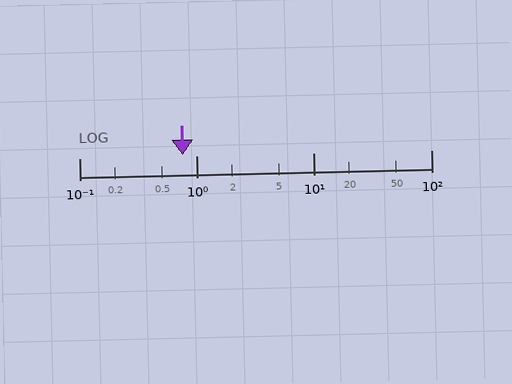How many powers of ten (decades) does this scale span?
The scale spans 3 decades, from 0.1 to 100.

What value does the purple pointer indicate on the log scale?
The pointer indicates approximately 0.76.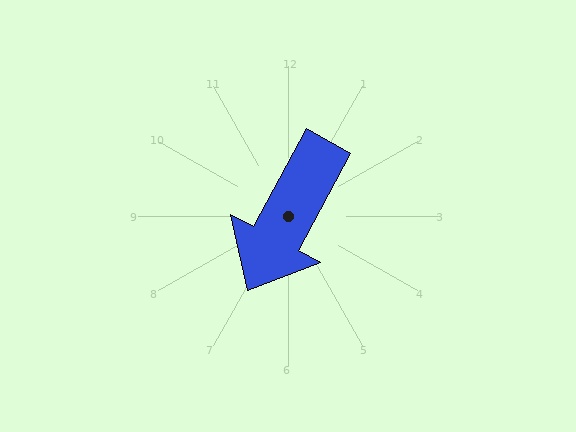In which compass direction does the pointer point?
Southwest.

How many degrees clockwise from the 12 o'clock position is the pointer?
Approximately 208 degrees.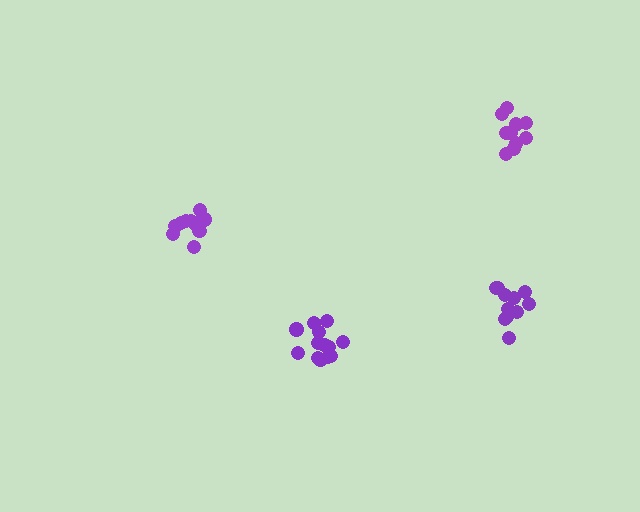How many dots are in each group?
Group 1: 11 dots, Group 2: 10 dots, Group 3: 13 dots, Group 4: 12 dots (46 total).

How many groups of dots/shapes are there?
There are 4 groups.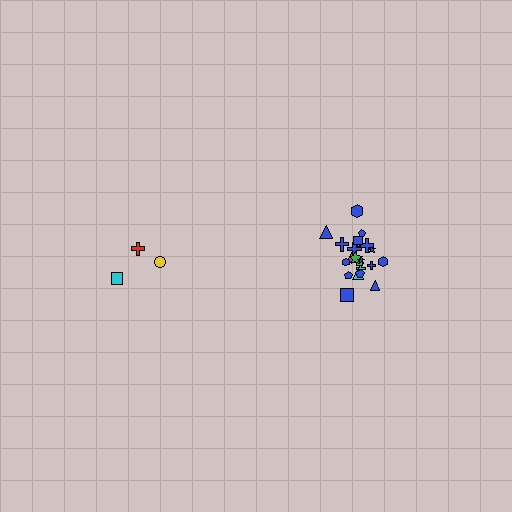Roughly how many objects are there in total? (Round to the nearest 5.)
Roughly 25 objects in total.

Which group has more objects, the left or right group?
The right group.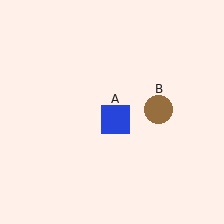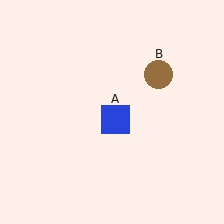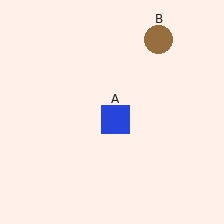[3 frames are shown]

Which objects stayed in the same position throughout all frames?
Blue square (object A) remained stationary.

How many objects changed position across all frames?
1 object changed position: brown circle (object B).